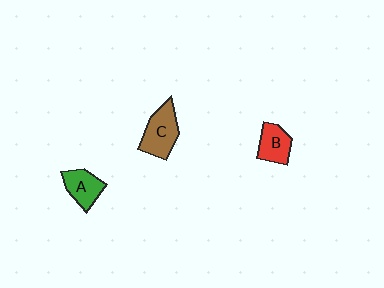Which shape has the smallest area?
Shape B (red).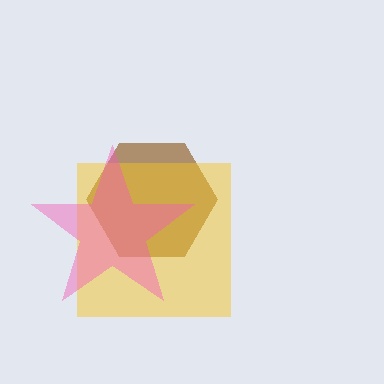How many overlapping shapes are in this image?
There are 3 overlapping shapes in the image.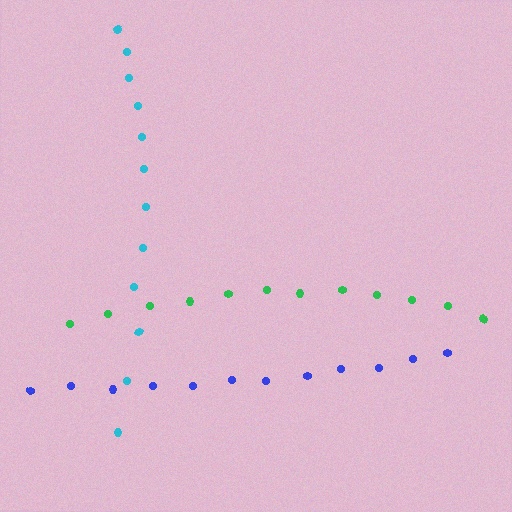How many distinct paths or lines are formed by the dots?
There are 3 distinct paths.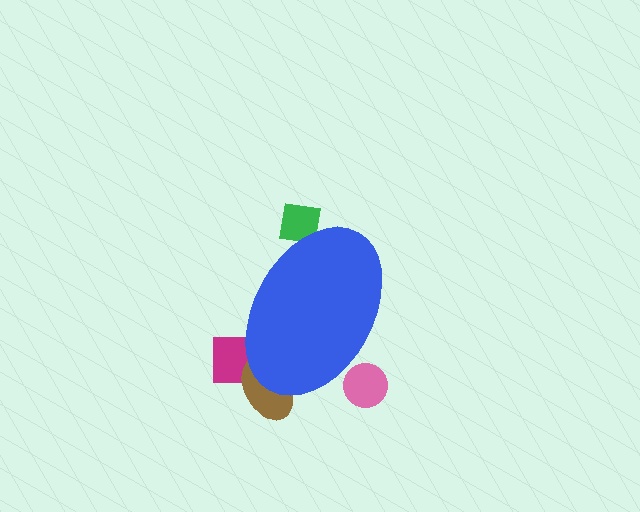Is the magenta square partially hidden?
Yes, the magenta square is partially hidden behind the blue ellipse.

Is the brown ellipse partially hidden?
Yes, the brown ellipse is partially hidden behind the blue ellipse.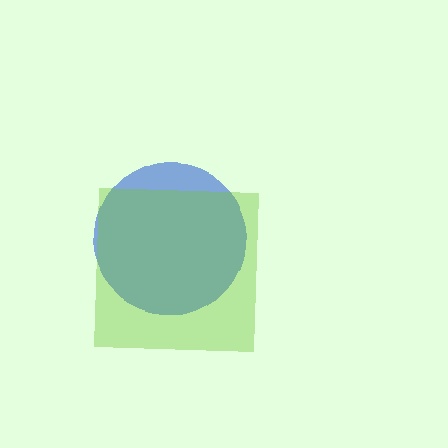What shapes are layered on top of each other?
The layered shapes are: a blue circle, a lime square.